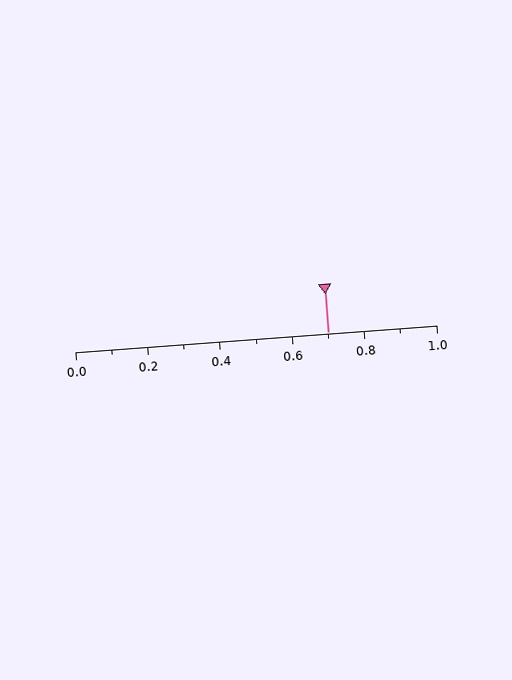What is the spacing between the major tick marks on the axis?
The major ticks are spaced 0.2 apart.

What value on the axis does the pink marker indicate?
The marker indicates approximately 0.7.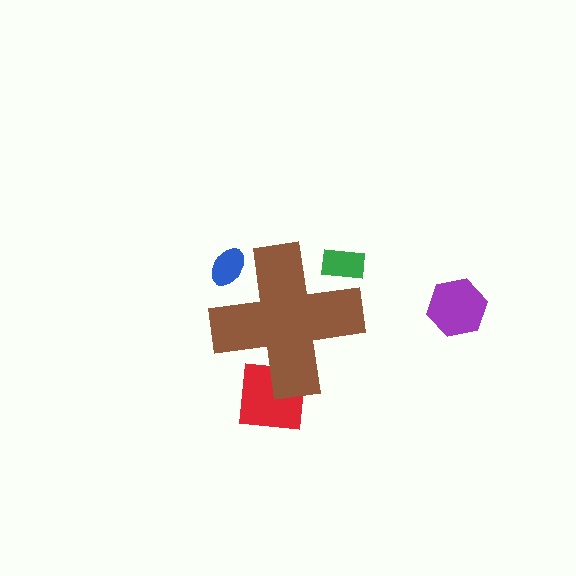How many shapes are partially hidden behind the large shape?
3 shapes are partially hidden.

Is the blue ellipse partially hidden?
Yes, the blue ellipse is partially hidden behind the brown cross.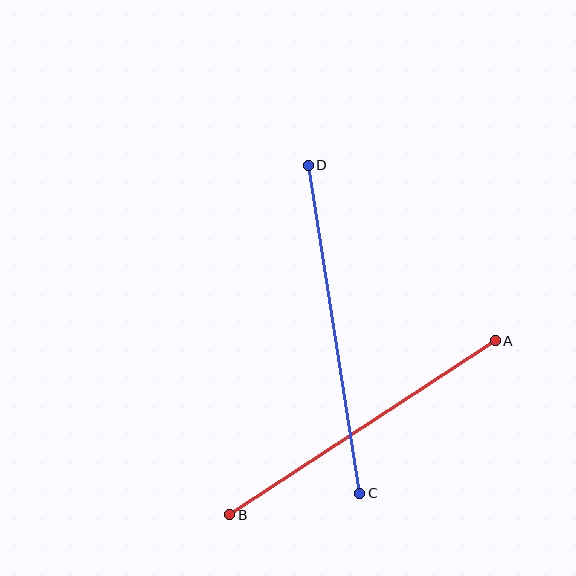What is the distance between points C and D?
The distance is approximately 332 pixels.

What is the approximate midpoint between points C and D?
The midpoint is at approximately (334, 329) pixels.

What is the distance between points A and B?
The distance is approximately 318 pixels.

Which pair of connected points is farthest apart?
Points C and D are farthest apart.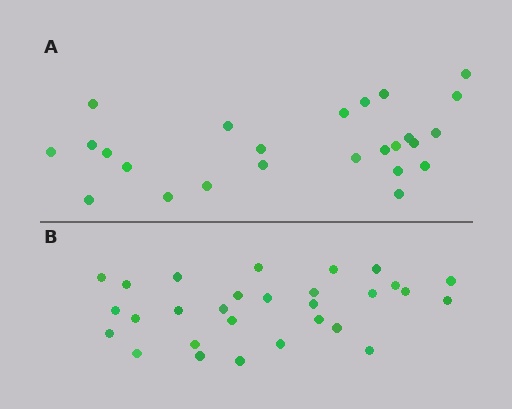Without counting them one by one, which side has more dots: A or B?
Region B (the bottom region) has more dots.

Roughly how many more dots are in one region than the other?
Region B has about 4 more dots than region A.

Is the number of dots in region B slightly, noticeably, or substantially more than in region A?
Region B has only slightly more — the two regions are fairly close. The ratio is roughly 1.2 to 1.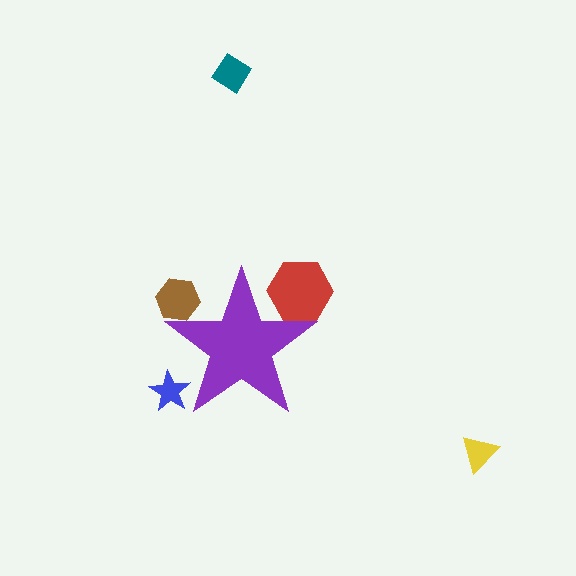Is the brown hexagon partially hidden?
Yes, the brown hexagon is partially hidden behind the purple star.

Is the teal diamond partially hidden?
No, the teal diamond is fully visible.